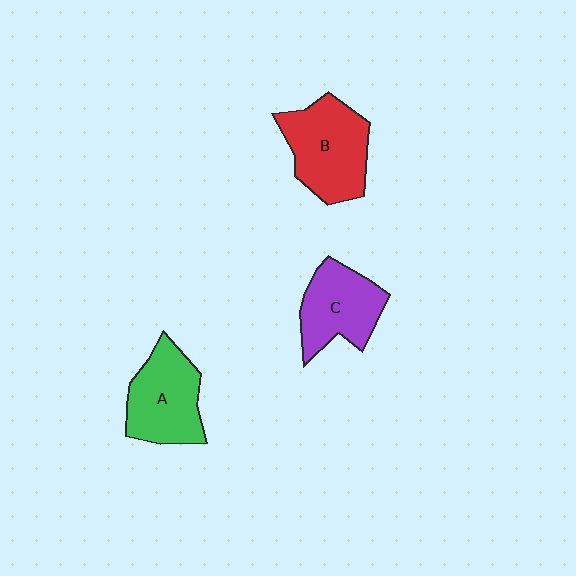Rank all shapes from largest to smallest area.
From largest to smallest: B (red), A (green), C (purple).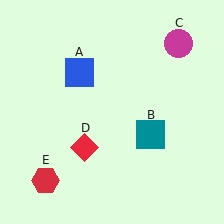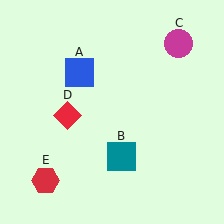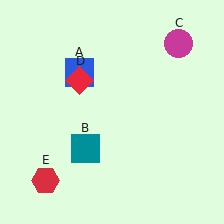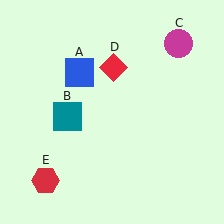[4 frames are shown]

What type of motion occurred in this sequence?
The teal square (object B), red diamond (object D) rotated clockwise around the center of the scene.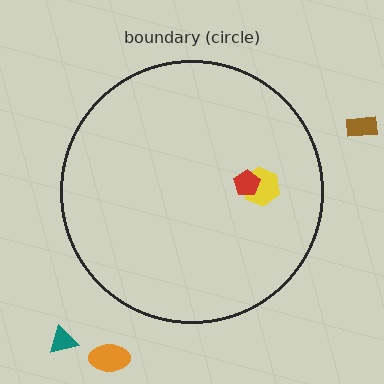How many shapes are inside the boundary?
2 inside, 3 outside.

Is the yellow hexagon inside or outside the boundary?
Inside.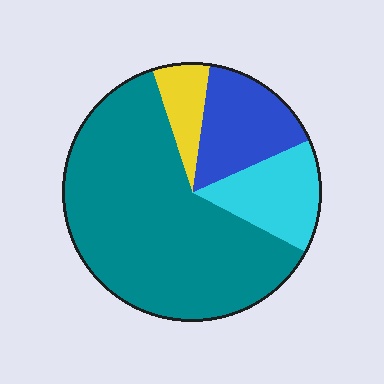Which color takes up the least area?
Yellow, at roughly 5%.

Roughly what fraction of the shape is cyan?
Cyan covers roughly 15% of the shape.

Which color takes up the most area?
Teal, at roughly 60%.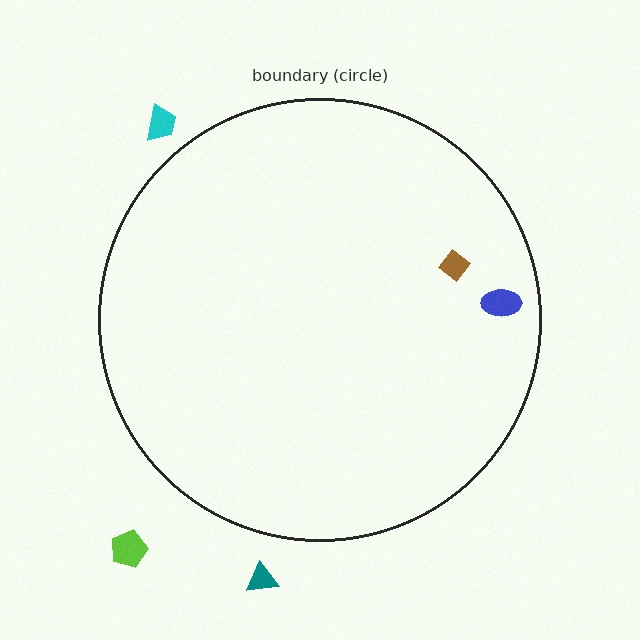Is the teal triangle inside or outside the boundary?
Outside.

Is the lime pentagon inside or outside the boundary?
Outside.